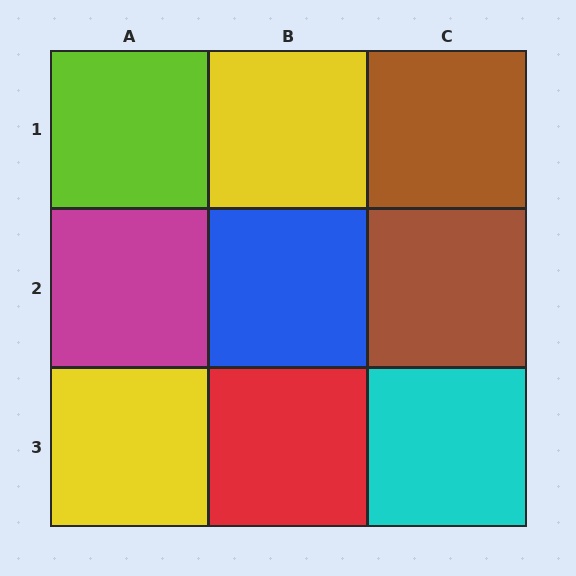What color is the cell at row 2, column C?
Brown.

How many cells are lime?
1 cell is lime.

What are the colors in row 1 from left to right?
Lime, yellow, brown.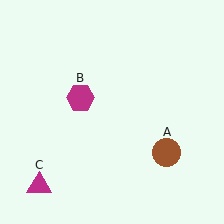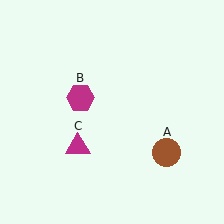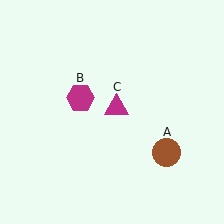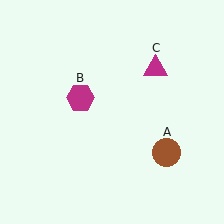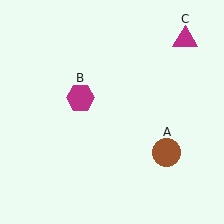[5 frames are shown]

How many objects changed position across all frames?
1 object changed position: magenta triangle (object C).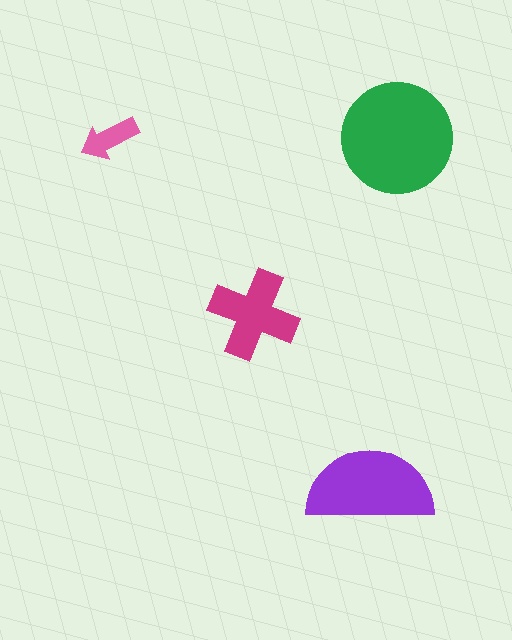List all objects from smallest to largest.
The pink arrow, the magenta cross, the purple semicircle, the green circle.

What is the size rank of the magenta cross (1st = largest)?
3rd.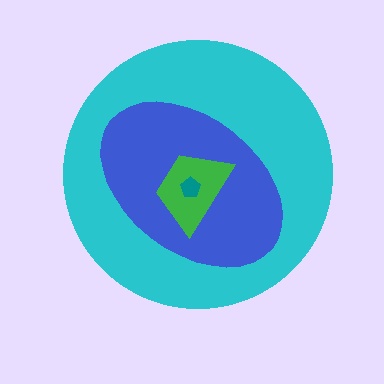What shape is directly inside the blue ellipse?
The green trapezoid.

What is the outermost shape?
The cyan circle.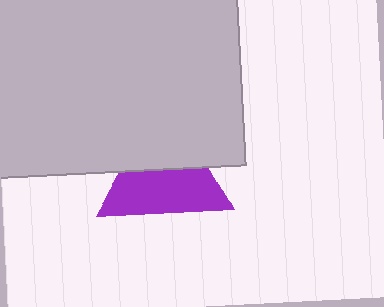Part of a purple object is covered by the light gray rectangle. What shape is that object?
It is a triangle.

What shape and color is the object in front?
The object in front is a light gray rectangle.